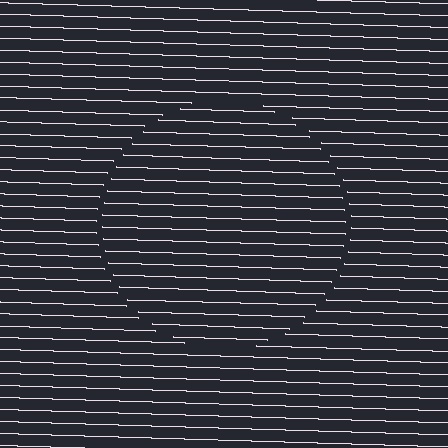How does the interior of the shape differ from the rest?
The interior of the shape contains the same grating, shifted by half a period — the contour is defined by the phase discontinuity where line-ends from the inner and outer gratings abut.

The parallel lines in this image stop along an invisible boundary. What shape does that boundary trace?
An illusory circle. The interior of the shape contains the same grating, shifted by half a period — the contour is defined by the phase discontinuity where line-ends from the inner and outer gratings abut.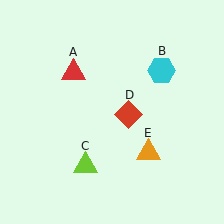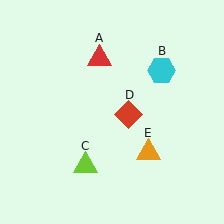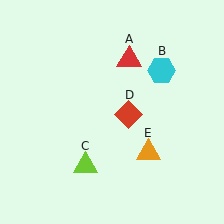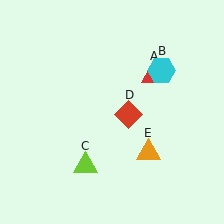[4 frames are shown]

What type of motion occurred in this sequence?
The red triangle (object A) rotated clockwise around the center of the scene.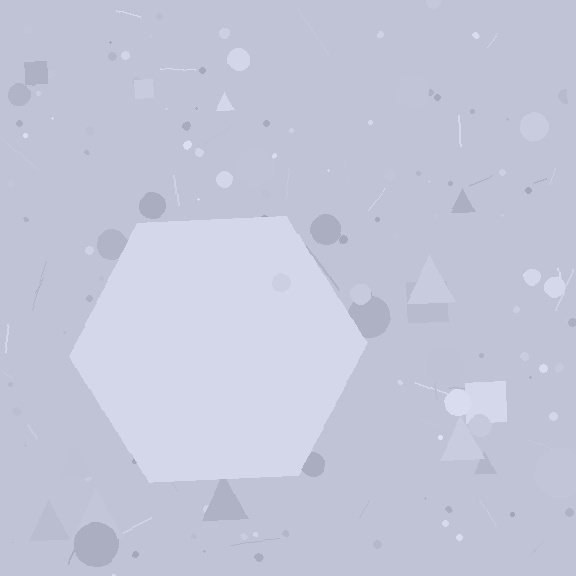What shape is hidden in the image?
A hexagon is hidden in the image.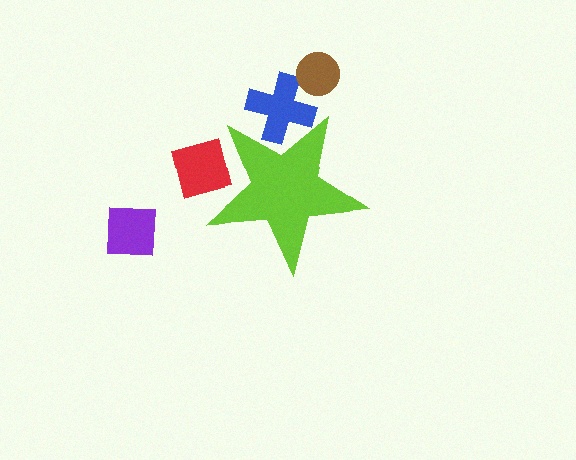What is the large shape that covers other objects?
A lime star.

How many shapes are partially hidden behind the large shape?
2 shapes are partially hidden.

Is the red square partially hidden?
Yes, the red square is partially hidden behind the lime star.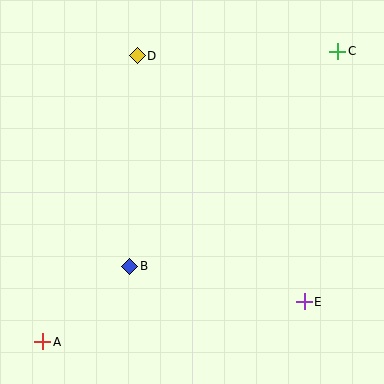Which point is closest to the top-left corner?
Point D is closest to the top-left corner.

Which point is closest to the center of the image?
Point B at (130, 266) is closest to the center.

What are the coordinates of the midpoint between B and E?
The midpoint between B and E is at (217, 284).